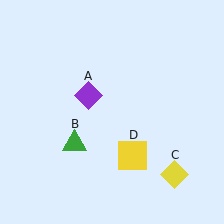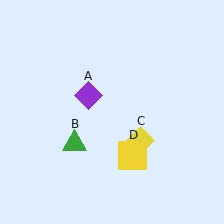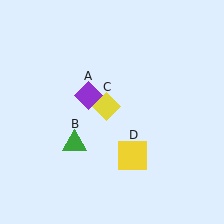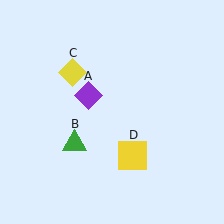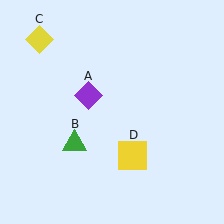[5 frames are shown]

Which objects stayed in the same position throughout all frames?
Purple diamond (object A) and green triangle (object B) and yellow square (object D) remained stationary.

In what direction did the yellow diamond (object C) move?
The yellow diamond (object C) moved up and to the left.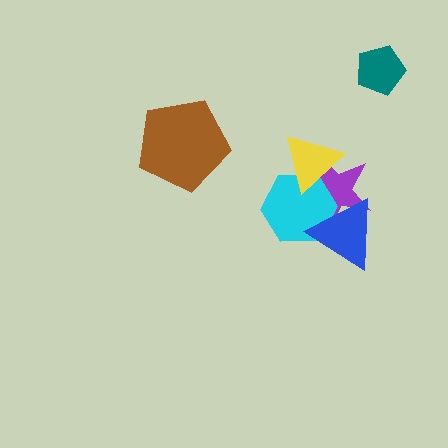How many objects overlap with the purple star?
3 objects overlap with the purple star.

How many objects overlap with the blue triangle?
2 objects overlap with the blue triangle.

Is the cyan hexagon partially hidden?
Yes, it is partially covered by another shape.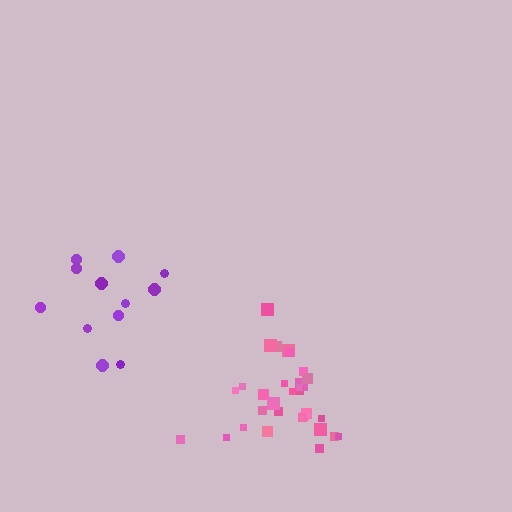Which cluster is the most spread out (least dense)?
Purple.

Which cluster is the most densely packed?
Pink.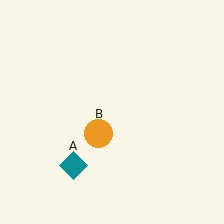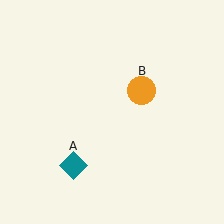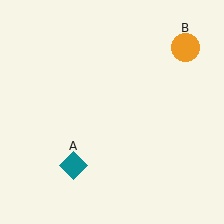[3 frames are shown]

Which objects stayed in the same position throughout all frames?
Teal diamond (object A) remained stationary.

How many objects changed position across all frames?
1 object changed position: orange circle (object B).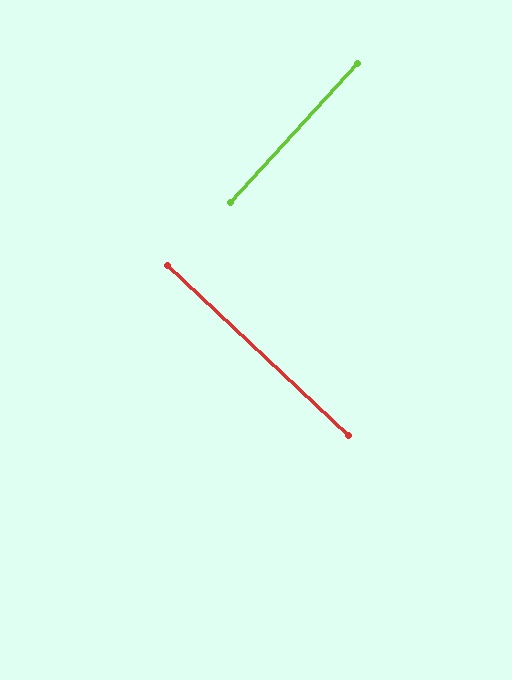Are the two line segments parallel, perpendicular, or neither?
Perpendicular — they meet at approximately 89°.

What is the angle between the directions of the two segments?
Approximately 89 degrees.